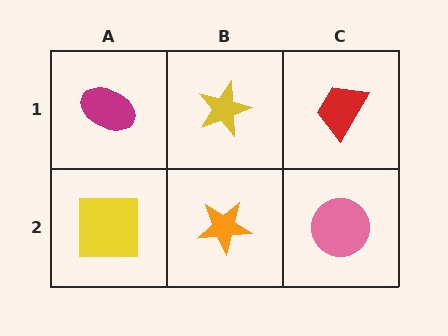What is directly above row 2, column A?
A magenta ellipse.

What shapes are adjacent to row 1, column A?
A yellow square (row 2, column A), a yellow star (row 1, column B).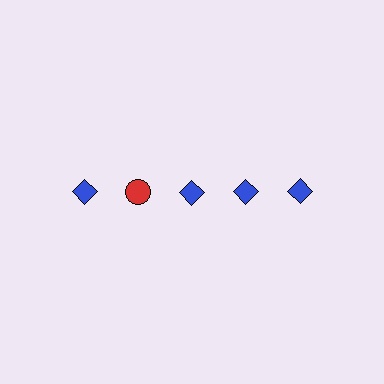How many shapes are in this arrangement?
There are 5 shapes arranged in a grid pattern.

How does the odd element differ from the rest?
It differs in both color (red instead of blue) and shape (circle instead of diamond).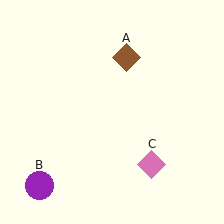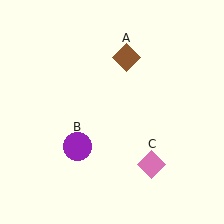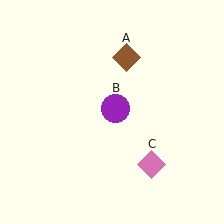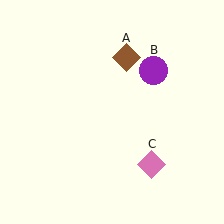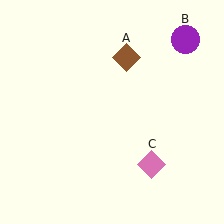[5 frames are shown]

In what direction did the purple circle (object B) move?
The purple circle (object B) moved up and to the right.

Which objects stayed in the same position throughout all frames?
Brown diamond (object A) and pink diamond (object C) remained stationary.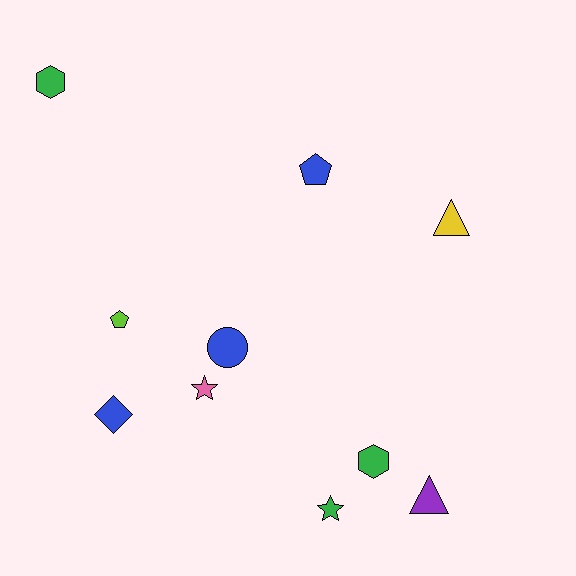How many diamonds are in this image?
There is 1 diamond.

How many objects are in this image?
There are 10 objects.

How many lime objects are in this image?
There is 1 lime object.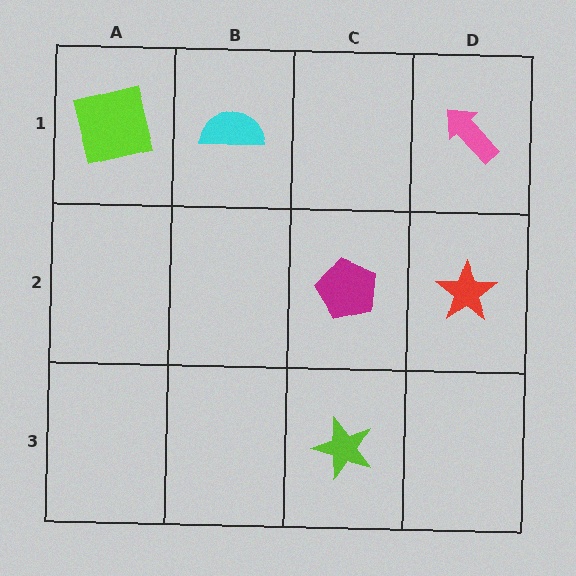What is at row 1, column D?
A pink arrow.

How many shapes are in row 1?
3 shapes.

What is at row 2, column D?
A red star.